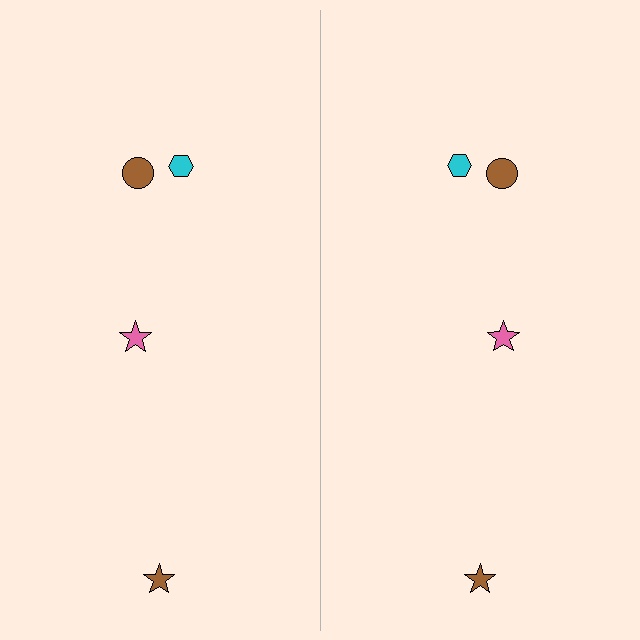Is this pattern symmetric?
Yes, this pattern has bilateral (reflection) symmetry.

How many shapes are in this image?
There are 8 shapes in this image.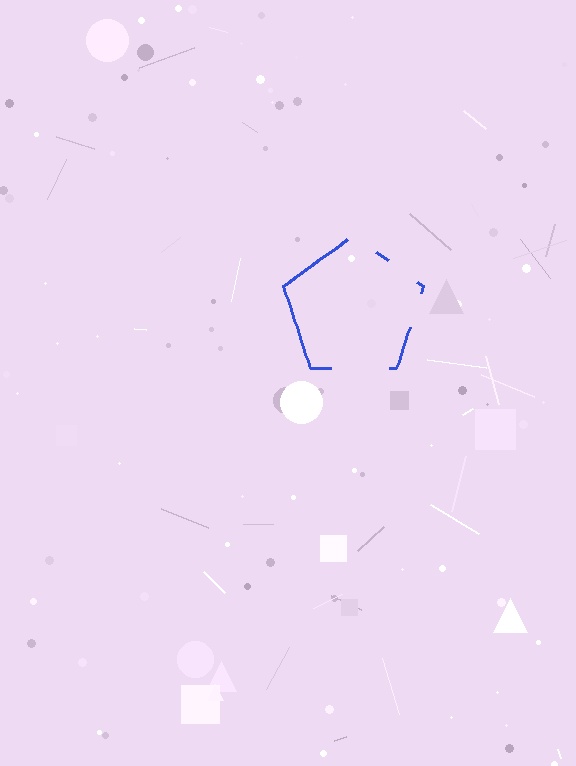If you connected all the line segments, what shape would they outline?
They would outline a pentagon.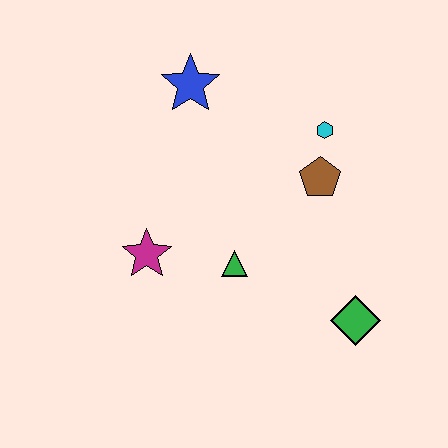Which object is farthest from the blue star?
The green diamond is farthest from the blue star.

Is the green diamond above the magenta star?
No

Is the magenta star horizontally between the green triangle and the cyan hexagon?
No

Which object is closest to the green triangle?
The magenta star is closest to the green triangle.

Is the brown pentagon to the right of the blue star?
Yes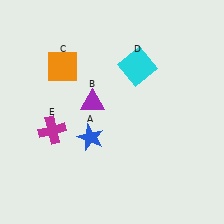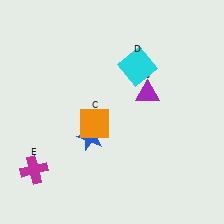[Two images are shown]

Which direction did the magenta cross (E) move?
The magenta cross (E) moved down.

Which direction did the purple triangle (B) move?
The purple triangle (B) moved right.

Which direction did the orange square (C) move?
The orange square (C) moved down.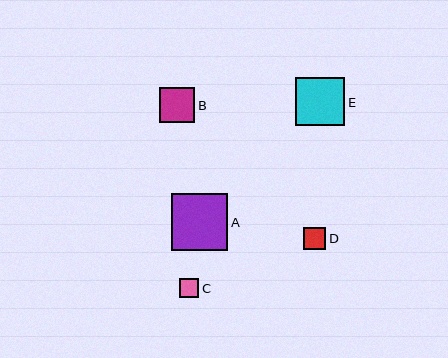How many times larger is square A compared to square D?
Square A is approximately 2.5 times the size of square D.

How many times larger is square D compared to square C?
Square D is approximately 1.2 times the size of square C.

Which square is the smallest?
Square C is the smallest with a size of approximately 19 pixels.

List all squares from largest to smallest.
From largest to smallest: A, E, B, D, C.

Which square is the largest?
Square A is the largest with a size of approximately 57 pixels.